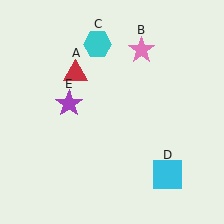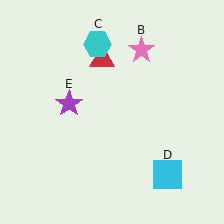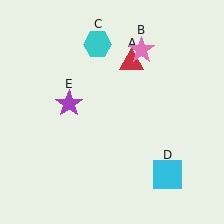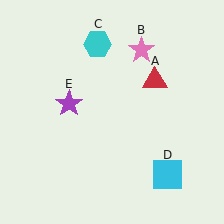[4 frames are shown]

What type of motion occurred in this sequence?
The red triangle (object A) rotated clockwise around the center of the scene.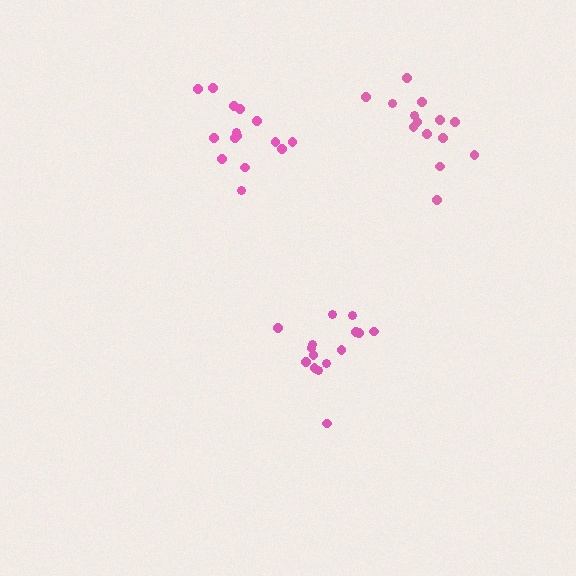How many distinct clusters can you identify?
There are 3 distinct clusters.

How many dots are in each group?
Group 1: 14 dots, Group 2: 15 dots, Group 3: 15 dots (44 total).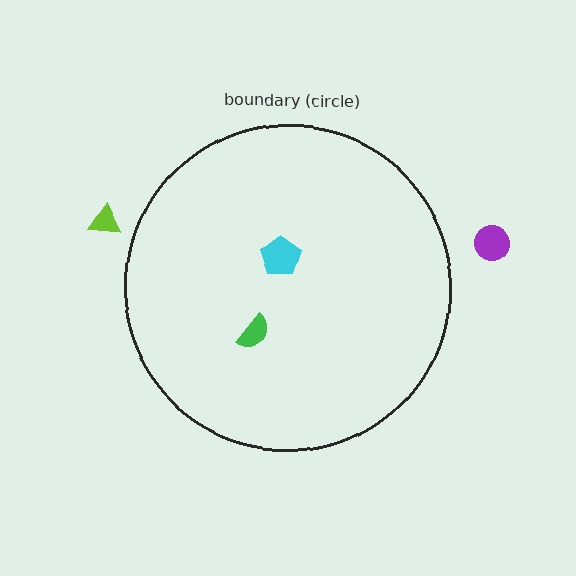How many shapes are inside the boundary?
2 inside, 2 outside.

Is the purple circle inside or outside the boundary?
Outside.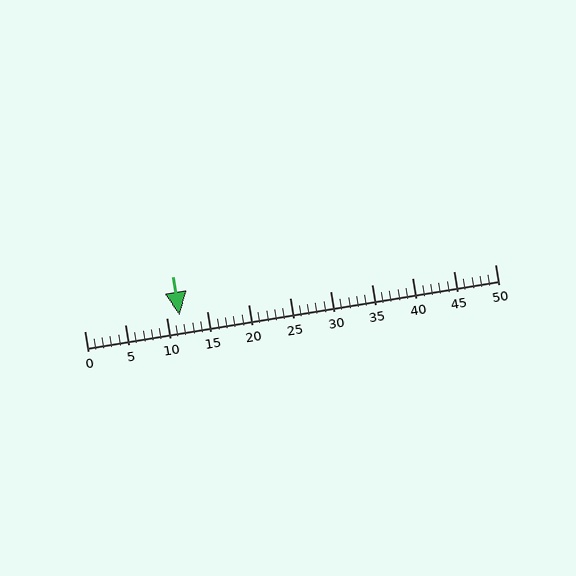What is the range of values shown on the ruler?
The ruler shows values from 0 to 50.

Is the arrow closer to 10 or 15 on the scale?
The arrow is closer to 10.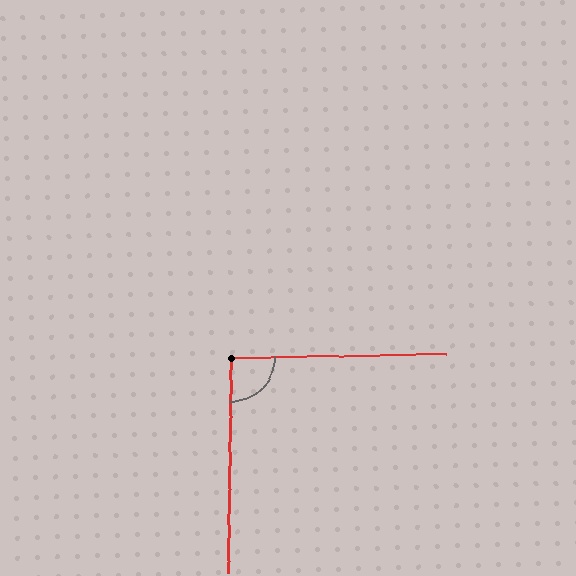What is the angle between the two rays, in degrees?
Approximately 92 degrees.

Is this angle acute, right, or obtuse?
It is approximately a right angle.